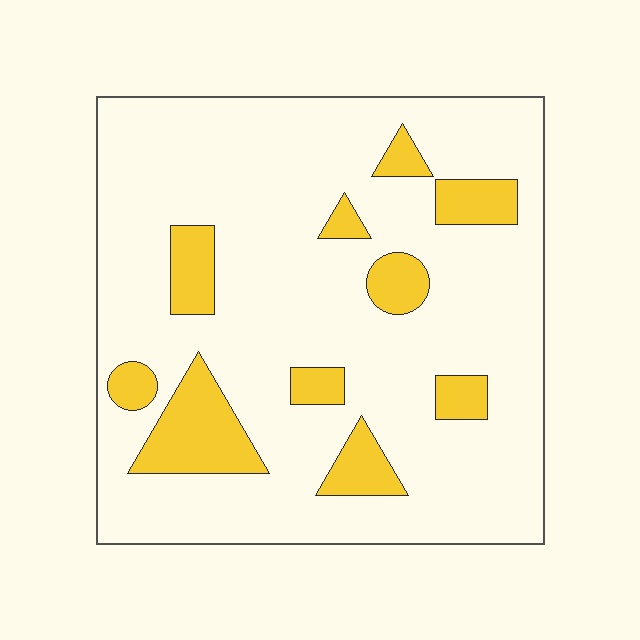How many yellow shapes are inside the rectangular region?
10.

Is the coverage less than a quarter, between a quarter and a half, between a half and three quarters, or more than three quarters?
Less than a quarter.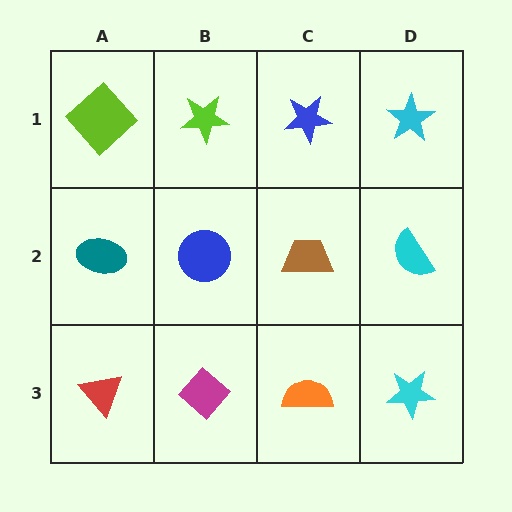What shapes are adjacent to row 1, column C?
A brown trapezoid (row 2, column C), a lime star (row 1, column B), a cyan star (row 1, column D).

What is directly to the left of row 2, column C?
A blue circle.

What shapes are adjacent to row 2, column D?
A cyan star (row 1, column D), a cyan star (row 3, column D), a brown trapezoid (row 2, column C).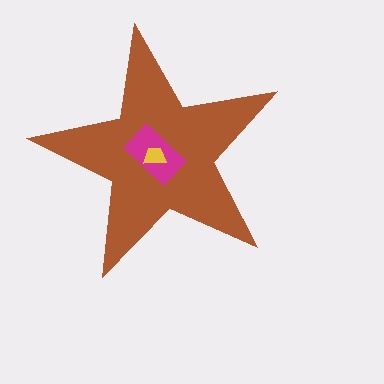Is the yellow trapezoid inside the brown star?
Yes.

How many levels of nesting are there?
3.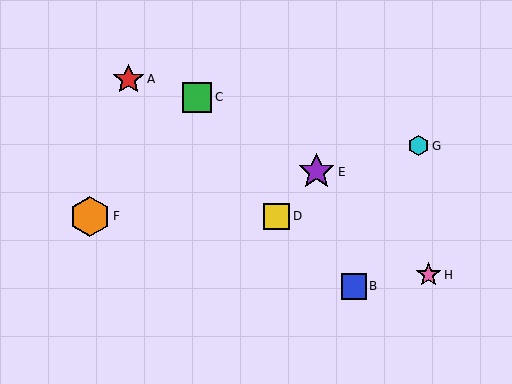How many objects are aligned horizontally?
2 objects (D, F) are aligned horizontally.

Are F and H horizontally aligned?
No, F is at y≈216 and H is at y≈275.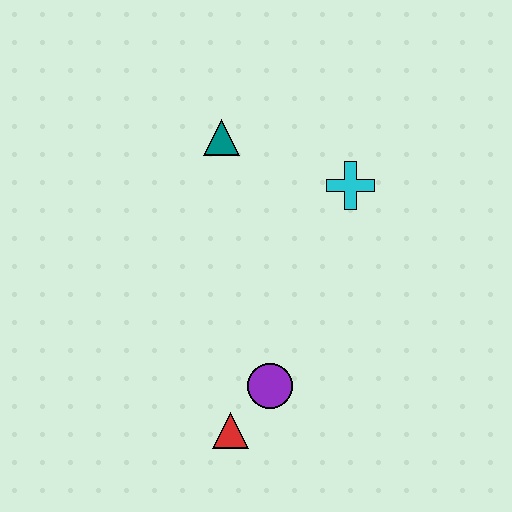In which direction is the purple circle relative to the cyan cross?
The purple circle is below the cyan cross.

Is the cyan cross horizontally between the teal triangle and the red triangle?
No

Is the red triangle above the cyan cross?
No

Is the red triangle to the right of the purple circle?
No